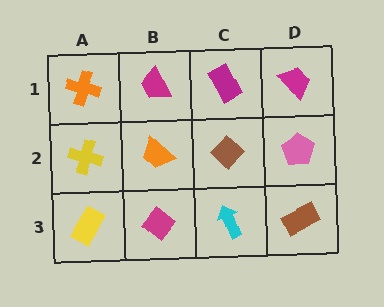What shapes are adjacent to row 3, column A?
A yellow cross (row 2, column A), a magenta diamond (row 3, column B).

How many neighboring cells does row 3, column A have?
2.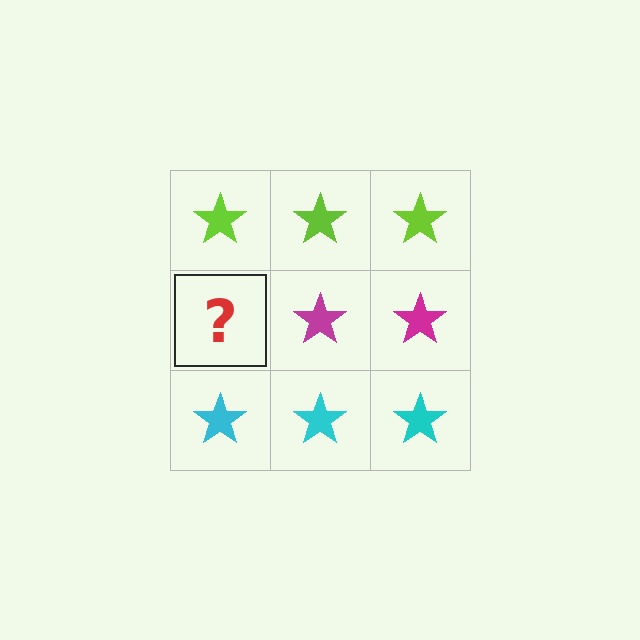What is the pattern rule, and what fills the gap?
The rule is that each row has a consistent color. The gap should be filled with a magenta star.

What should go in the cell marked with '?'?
The missing cell should contain a magenta star.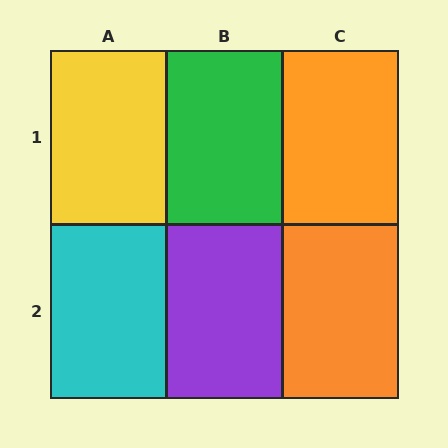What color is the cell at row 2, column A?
Cyan.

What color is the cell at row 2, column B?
Purple.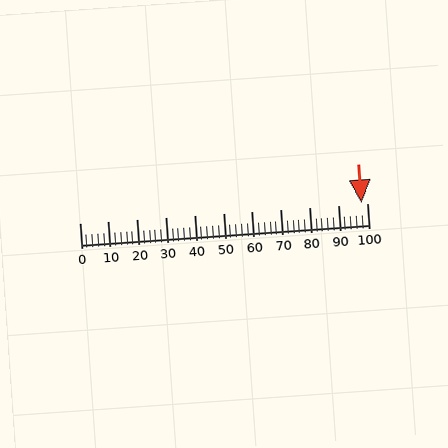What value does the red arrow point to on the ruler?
The red arrow points to approximately 98.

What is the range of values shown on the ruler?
The ruler shows values from 0 to 100.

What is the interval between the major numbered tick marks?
The major tick marks are spaced 10 units apart.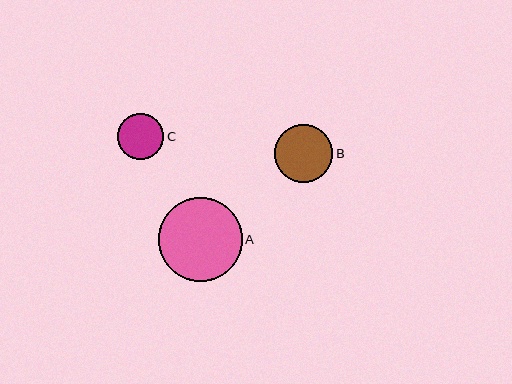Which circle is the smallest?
Circle C is the smallest with a size of approximately 46 pixels.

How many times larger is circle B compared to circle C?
Circle B is approximately 1.2 times the size of circle C.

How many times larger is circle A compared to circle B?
Circle A is approximately 1.5 times the size of circle B.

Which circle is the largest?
Circle A is the largest with a size of approximately 84 pixels.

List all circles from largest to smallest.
From largest to smallest: A, B, C.